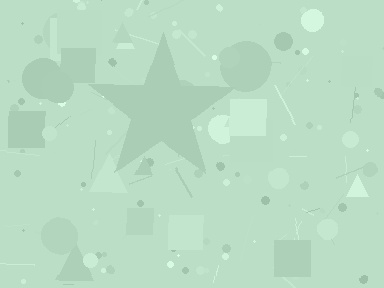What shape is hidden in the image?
A star is hidden in the image.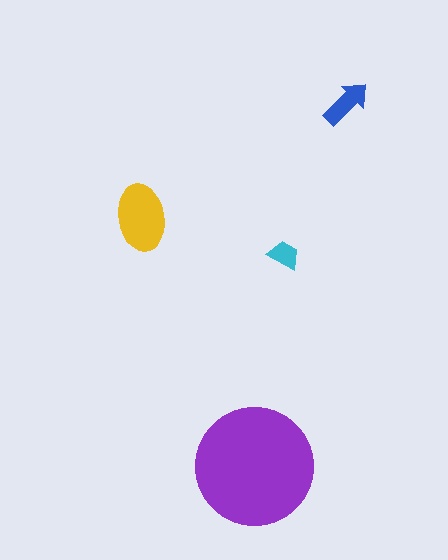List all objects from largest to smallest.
The purple circle, the yellow ellipse, the blue arrow, the cyan trapezoid.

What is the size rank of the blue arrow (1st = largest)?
3rd.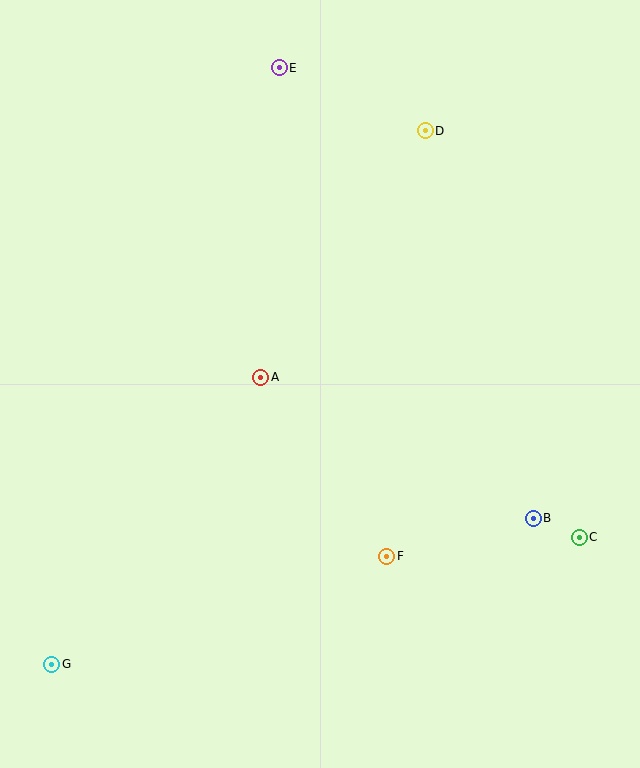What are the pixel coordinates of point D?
Point D is at (425, 131).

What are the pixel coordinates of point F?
Point F is at (387, 556).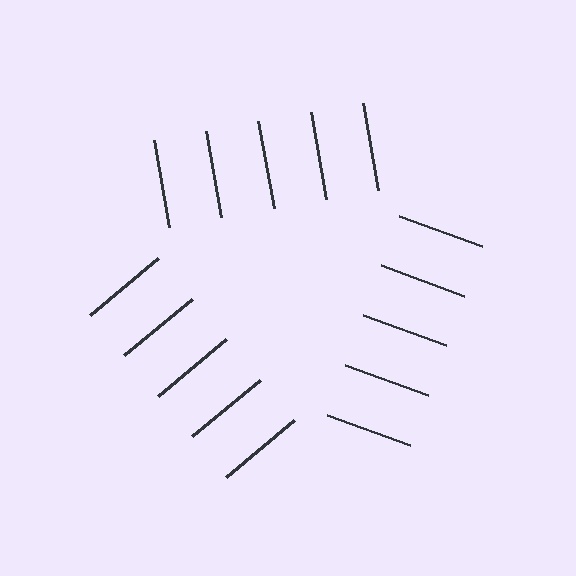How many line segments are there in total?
15 — 5 along each of the 3 edges.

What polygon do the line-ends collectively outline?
An illusory triangle — the line segments terminate on its edges but no continuous stroke is drawn.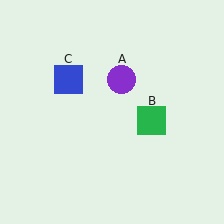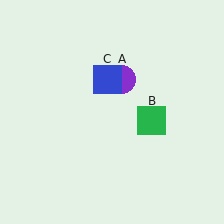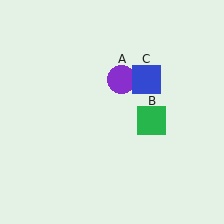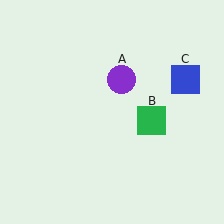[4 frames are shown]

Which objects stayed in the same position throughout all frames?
Purple circle (object A) and green square (object B) remained stationary.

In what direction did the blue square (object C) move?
The blue square (object C) moved right.